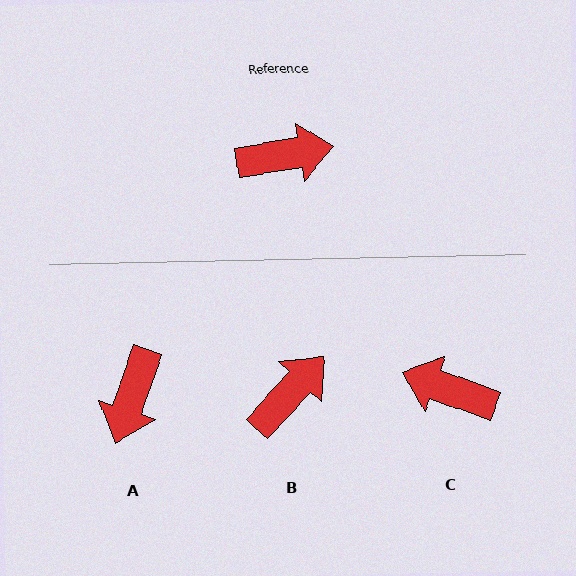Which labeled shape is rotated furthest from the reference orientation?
C, about 150 degrees away.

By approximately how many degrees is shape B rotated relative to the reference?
Approximately 38 degrees counter-clockwise.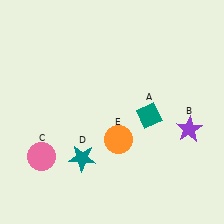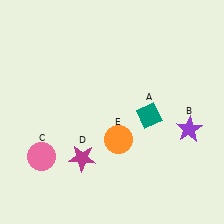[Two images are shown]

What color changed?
The star (D) changed from teal in Image 1 to magenta in Image 2.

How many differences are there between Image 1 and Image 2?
There is 1 difference between the two images.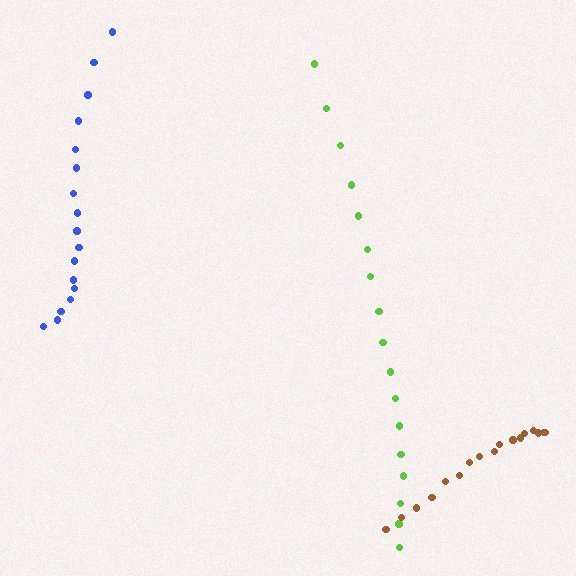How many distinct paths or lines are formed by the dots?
There are 3 distinct paths.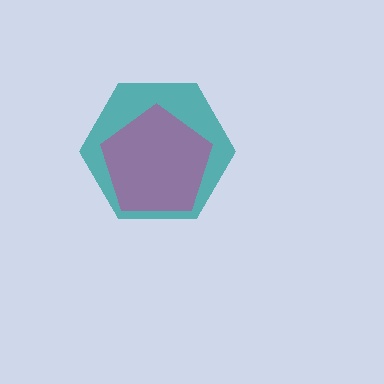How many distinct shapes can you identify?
There are 2 distinct shapes: a teal hexagon, a magenta pentagon.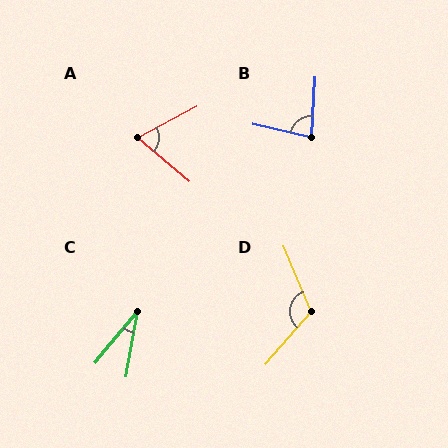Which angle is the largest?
D, at approximately 117 degrees.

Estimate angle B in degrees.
Approximately 81 degrees.